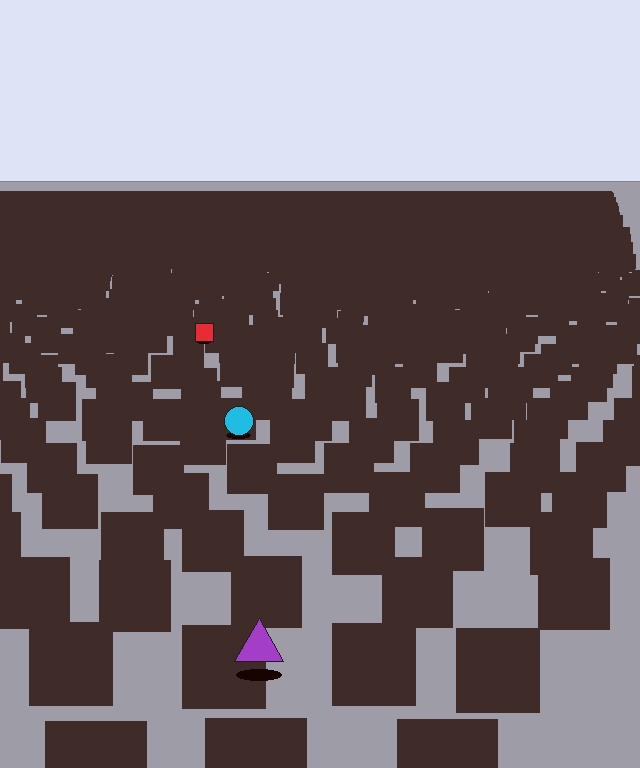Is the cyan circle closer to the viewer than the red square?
Yes. The cyan circle is closer — you can tell from the texture gradient: the ground texture is coarser near it.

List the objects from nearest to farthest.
From nearest to farthest: the purple triangle, the cyan circle, the red square.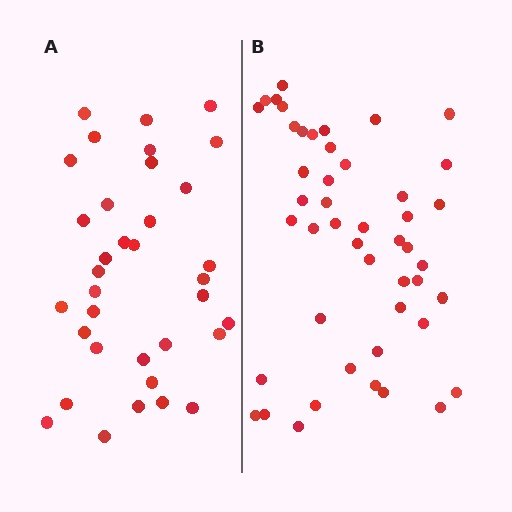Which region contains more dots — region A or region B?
Region B (the right region) has more dots.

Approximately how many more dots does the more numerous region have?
Region B has roughly 12 or so more dots than region A.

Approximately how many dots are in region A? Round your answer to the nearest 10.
About 40 dots. (The exact count is 35, which rounds to 40.)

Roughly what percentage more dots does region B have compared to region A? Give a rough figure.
About 35% more.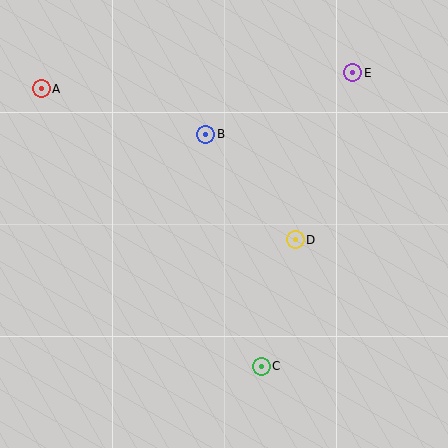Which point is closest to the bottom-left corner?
Point C is closest to the bottom-left corner.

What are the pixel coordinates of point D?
Point D is at (295, 240).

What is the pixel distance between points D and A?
The distance between D and A is 296 pixels.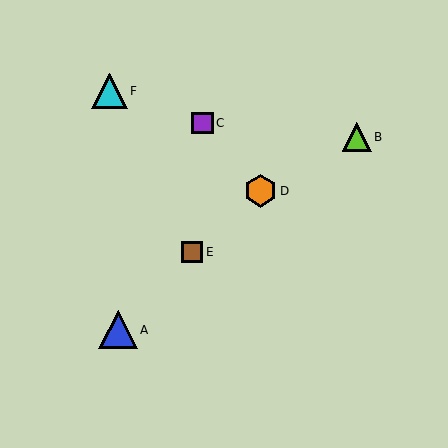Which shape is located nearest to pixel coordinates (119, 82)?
The cyan triangle (labeled F) at (110, 91) is nearest to that location.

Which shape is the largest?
The blue triangle (labeled A) is the largest.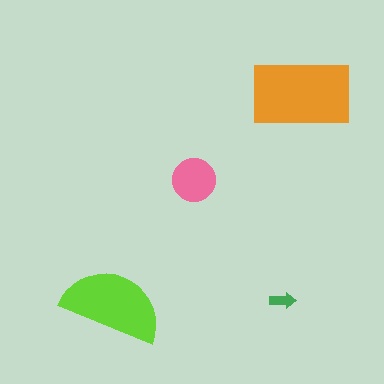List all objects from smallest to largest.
The green arrow, the pink circle, the lime semicircle, the orange rectangle.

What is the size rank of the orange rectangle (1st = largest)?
1st.